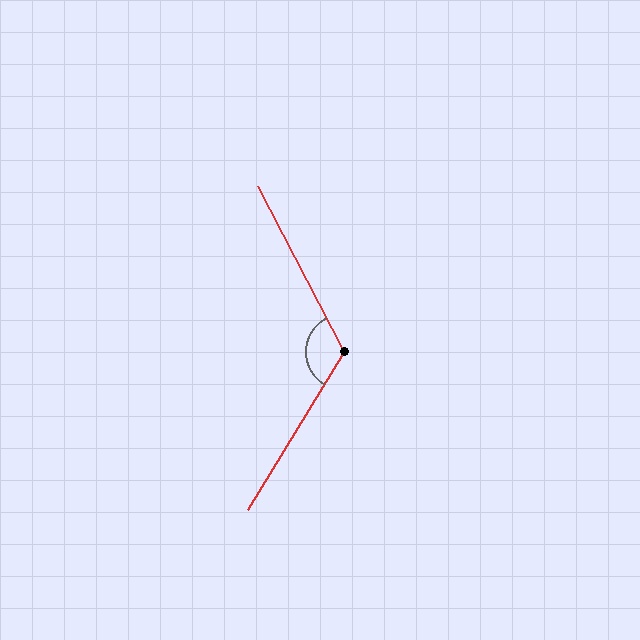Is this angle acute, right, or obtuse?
It is obtuse.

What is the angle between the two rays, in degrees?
Approximately 121 degrees.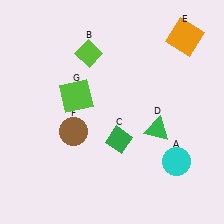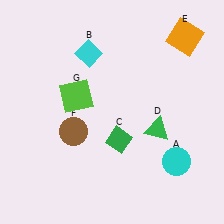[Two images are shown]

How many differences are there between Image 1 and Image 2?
There is 1 difference between the two images.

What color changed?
The diamond (B) changed from lime in Image 1 to cyan in Image 2.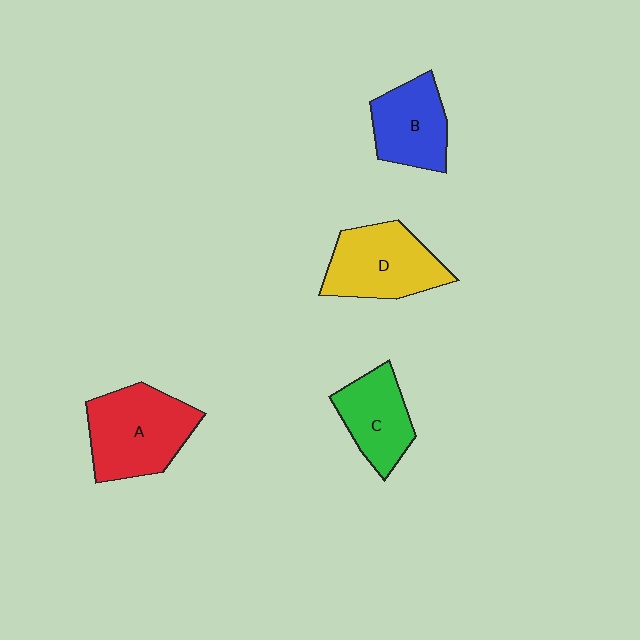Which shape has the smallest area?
Shape C (green).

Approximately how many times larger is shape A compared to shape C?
Approximately 1.5 times.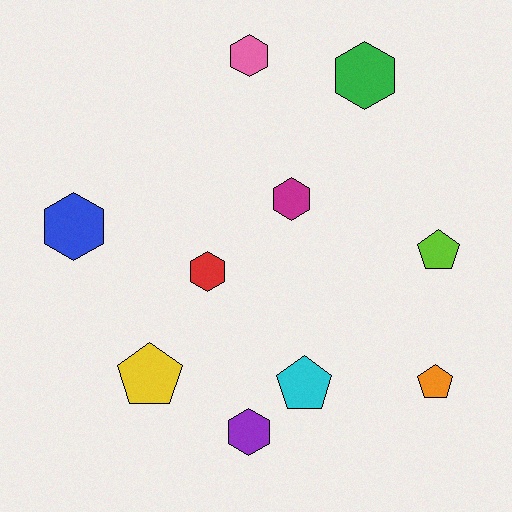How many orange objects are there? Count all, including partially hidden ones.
There is 1 orange object.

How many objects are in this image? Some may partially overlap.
There are 10 objects.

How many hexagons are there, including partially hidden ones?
There are 6 hexagons.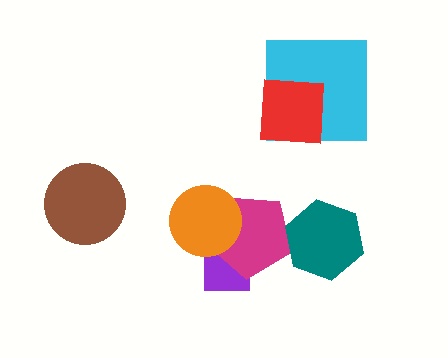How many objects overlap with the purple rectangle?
2 objects overlap with the purple rectangle.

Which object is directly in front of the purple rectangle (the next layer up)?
The magenta pentagon is directly in front of the purple rectangle.